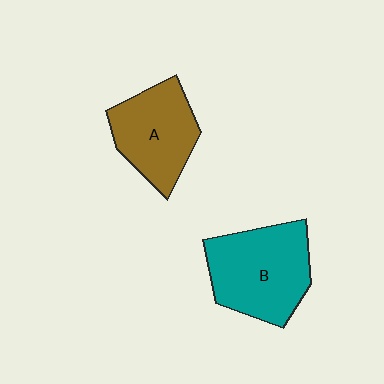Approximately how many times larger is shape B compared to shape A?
Approximately 1.2 times.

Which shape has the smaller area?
Shape A (brown).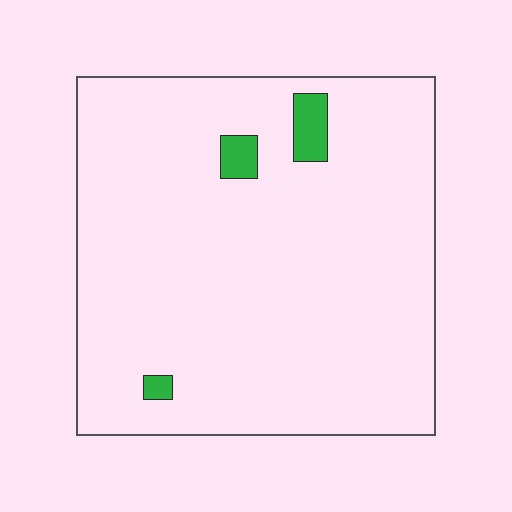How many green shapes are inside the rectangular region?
3.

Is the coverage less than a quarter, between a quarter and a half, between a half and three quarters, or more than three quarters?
Less than a quarter.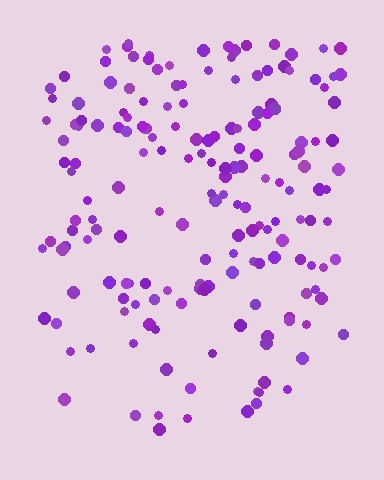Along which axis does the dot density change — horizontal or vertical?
Vertical.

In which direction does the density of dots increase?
From bottom to top, with the top side densest.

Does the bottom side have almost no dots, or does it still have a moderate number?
Still a moderate number, just noticeably fewer than the top.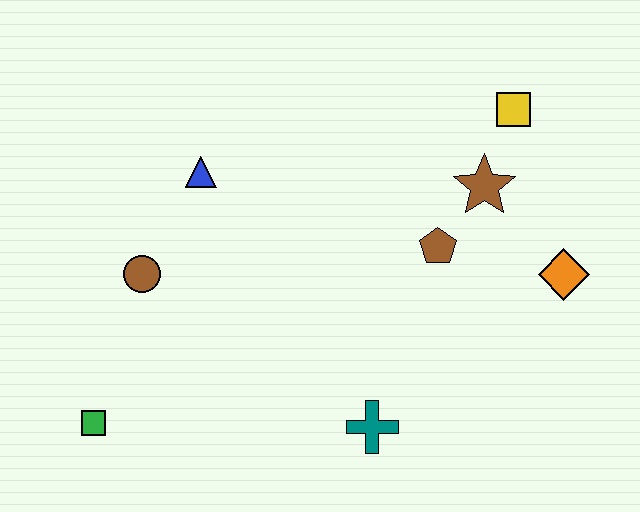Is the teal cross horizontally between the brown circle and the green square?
No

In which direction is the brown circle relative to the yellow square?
The brown circle is to the left of the yellow square.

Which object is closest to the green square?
The brown circle is closest to the green square.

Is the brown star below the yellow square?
Yes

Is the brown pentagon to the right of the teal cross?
Yes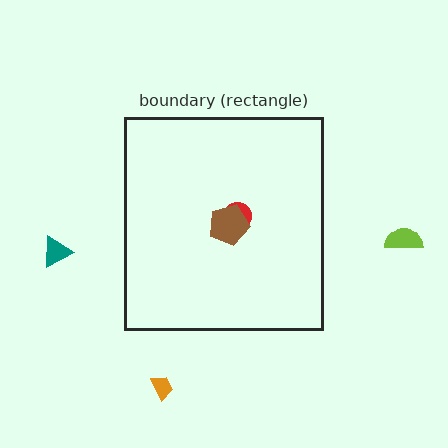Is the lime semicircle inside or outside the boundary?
Outside.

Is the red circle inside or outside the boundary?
Inside.